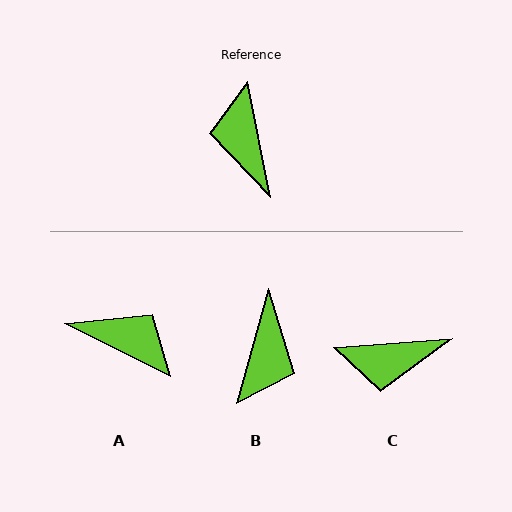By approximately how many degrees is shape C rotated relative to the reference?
Approximately 83 degrees counter-clockwise.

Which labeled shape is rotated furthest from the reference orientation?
B, about 153 degrees away.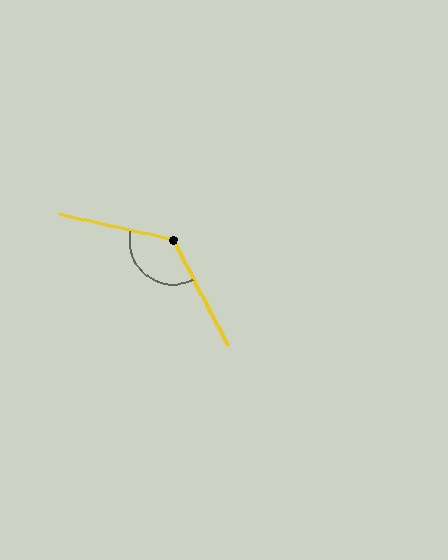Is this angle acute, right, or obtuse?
It is obtuse.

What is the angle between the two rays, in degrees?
Approximately 130 degrees.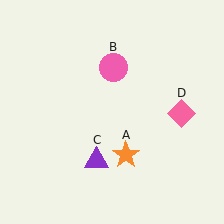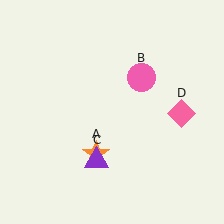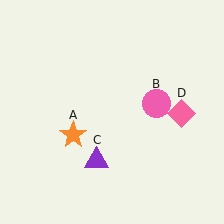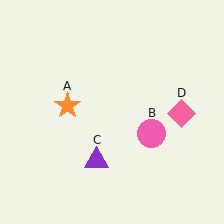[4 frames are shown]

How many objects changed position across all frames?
2 objects changed position: orange star (object A), pink circle (object B).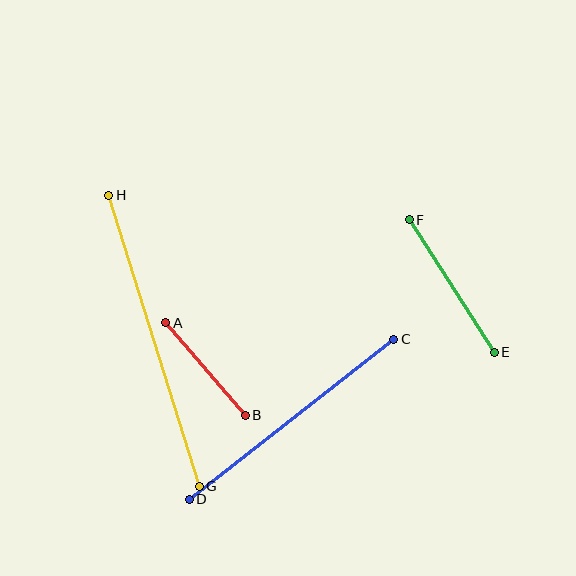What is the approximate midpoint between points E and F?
The midpoint is at approximately (452, 286) pixels.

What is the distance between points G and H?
The distance is approximately 305 pixels.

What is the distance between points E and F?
The distance is approximately 158 pixels.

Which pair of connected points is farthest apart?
Points G and H are farthest apart.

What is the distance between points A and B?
The distance is approximately 122 pixels.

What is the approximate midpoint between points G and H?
The midpoint is at approximately (154, 341) pixels.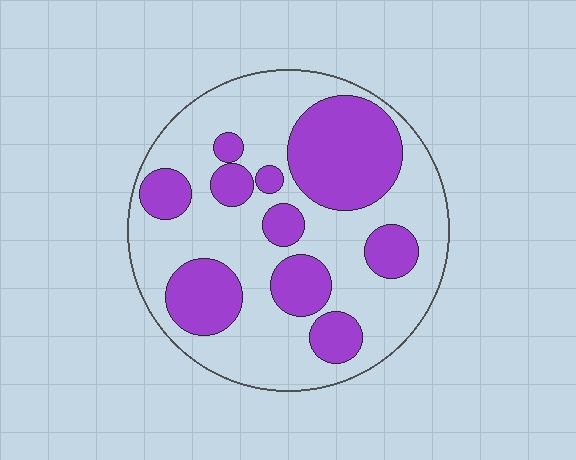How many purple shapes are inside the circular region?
10.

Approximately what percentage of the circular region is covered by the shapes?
Approximately 35%.